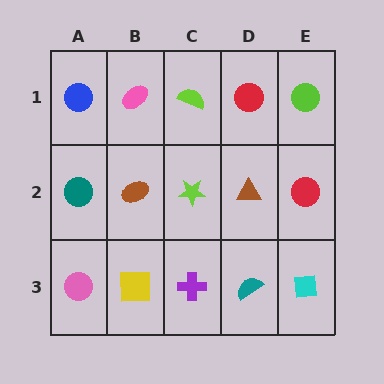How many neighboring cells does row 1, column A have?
2.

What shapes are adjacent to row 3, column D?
A brown triangle (row 2, column D), a purple cross (row 3, column C), a cyan square (row 3, column E).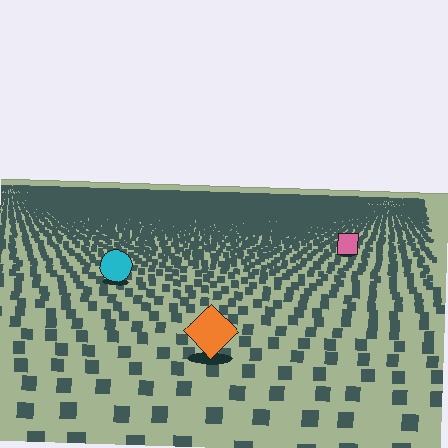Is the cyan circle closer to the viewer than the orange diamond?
No. The orange diamond is closer — you can tell from the texture gradient: the ground texture is coarser near it.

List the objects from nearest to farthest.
From nearest to farthest: the orange diamond, the cyan circle, the pink square.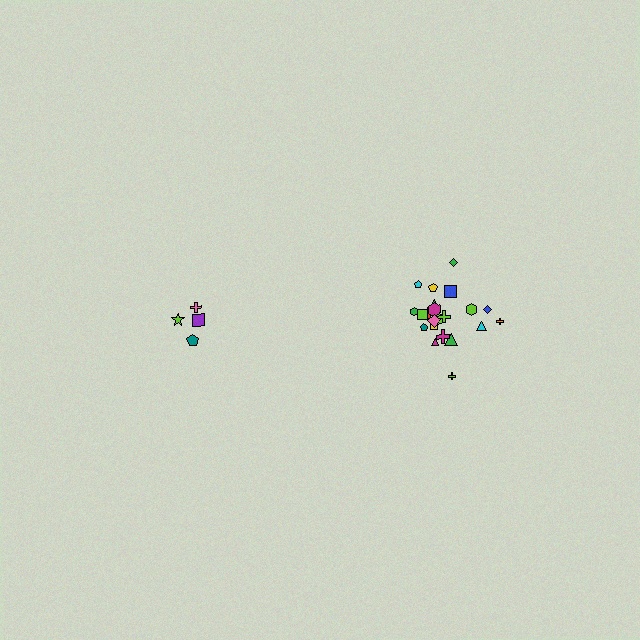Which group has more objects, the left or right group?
The right group.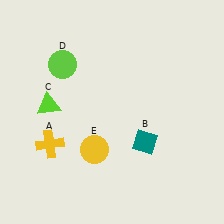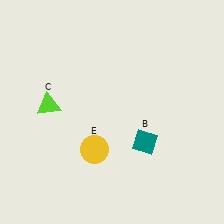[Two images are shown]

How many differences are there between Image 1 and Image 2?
There are 2 differences between the two images.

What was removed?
The lime circle (D), the yellow cross (A) were removed in Image 2.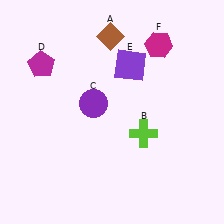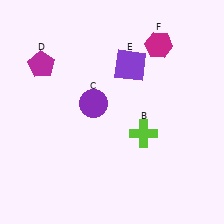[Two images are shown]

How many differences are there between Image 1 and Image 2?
There is 1 difference between the two images.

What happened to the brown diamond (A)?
The brown diamond (A) was removed in Image 2. It was in the top-left area of Image 1.